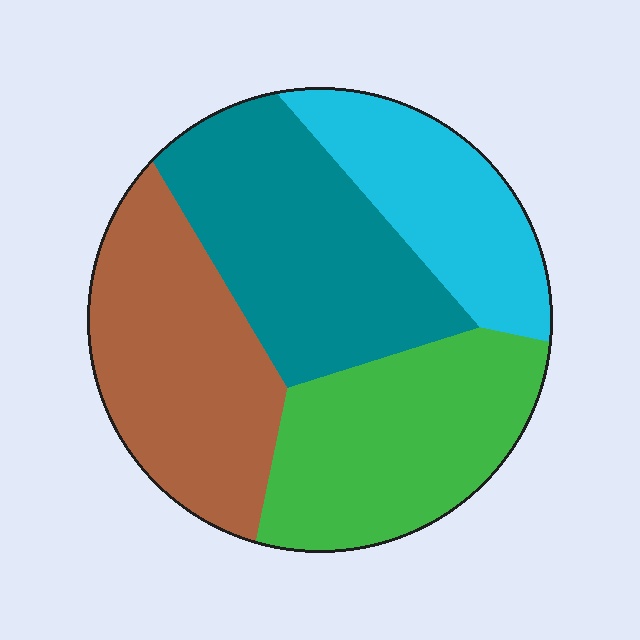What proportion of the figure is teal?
Teal takes up about one quarter (1/4) of the figure.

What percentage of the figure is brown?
Brown covers 27% of the figure.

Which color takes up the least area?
Cyan, at roughly 20%.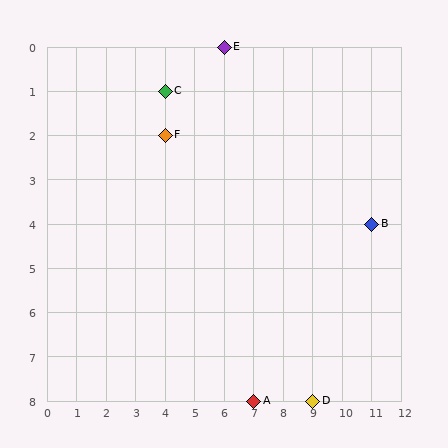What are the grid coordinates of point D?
Point D is at grid coordinates (9, 8).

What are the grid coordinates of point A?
Point A is at grid coordinates (7, 8).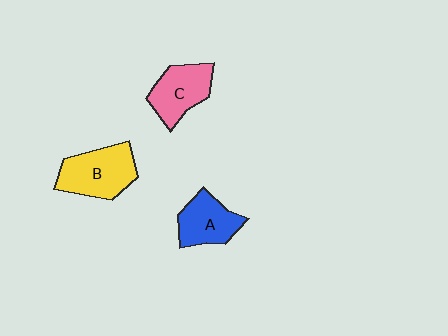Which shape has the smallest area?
Shape A (blue).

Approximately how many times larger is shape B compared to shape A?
Approximately 1.3 times.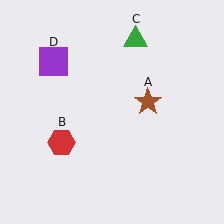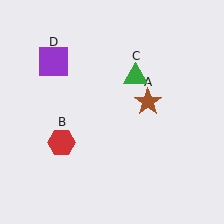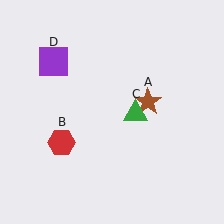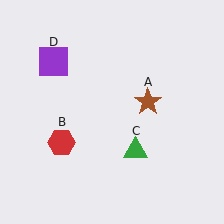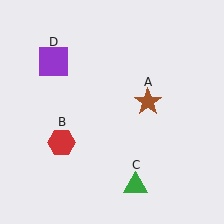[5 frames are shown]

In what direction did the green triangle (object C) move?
The green triangle (object C) moved down.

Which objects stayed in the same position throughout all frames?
Brown star (object A) and red hexagon (object B) and purple square (object D) remained stationary.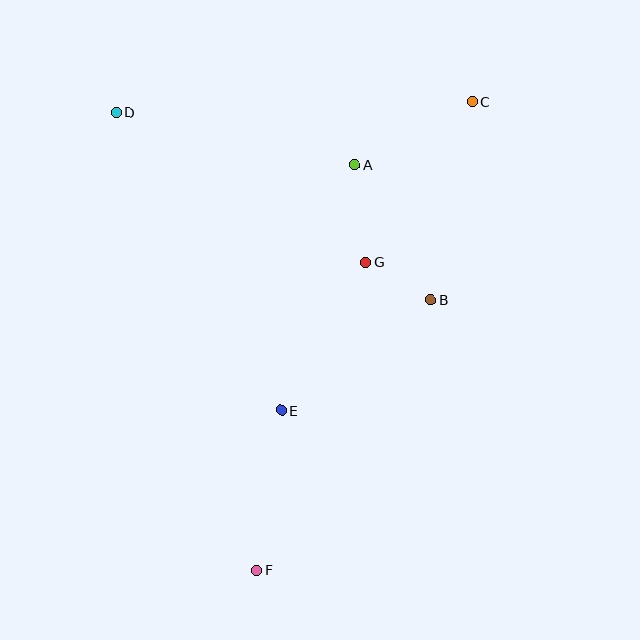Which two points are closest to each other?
Points B and G are closest to each other.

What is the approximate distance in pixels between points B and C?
The distance between B and C is approximately 202 pixels.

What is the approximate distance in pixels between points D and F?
The distance between D and F is approximately 479 pixels.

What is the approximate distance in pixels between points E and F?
The distance between E and F is approximately 163 pixels.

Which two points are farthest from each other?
Points C and F are farthest from each other.